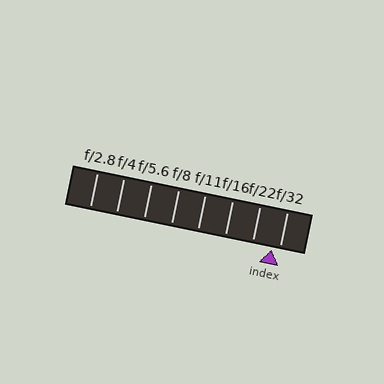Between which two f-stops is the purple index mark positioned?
The index mark is between f/22 and f/32.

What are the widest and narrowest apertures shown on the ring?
The widest aperture shown is f/2.8 and the narrowest is f/32.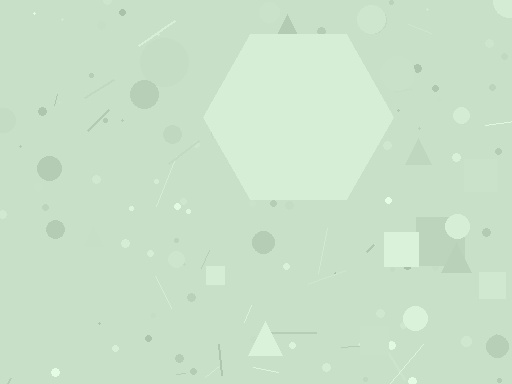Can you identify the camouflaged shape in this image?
The camouflaged shape is a hexagon.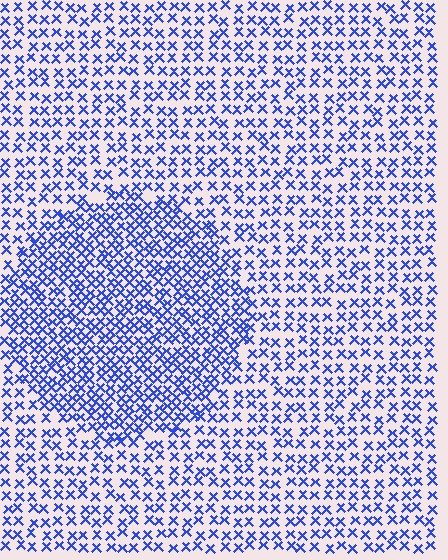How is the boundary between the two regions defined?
The boundary is defined by a change in element density (approximately 1.8x ratio). All elements are the same color, size, and shape.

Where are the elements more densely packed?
The elements are more densely packed inside the circle boundary.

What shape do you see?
I see a circle.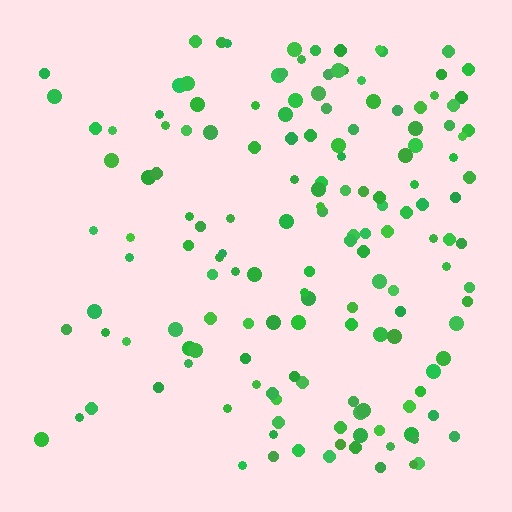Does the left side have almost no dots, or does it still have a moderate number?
Still a moderate number, just noticeably fewer than the right.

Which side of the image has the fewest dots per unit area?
The left.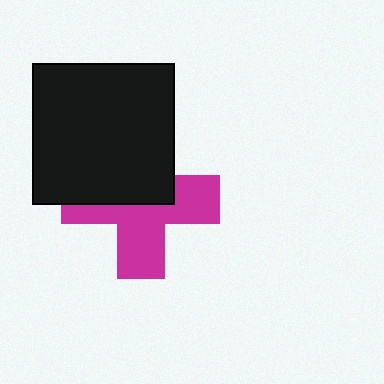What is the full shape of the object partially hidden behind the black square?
The partially hidden object is a magenta cross.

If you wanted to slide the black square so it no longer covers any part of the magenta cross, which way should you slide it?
Slide it up — that is the most direct way to separate the two shapes.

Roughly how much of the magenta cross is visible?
About half of it is visible (roughly 53%).